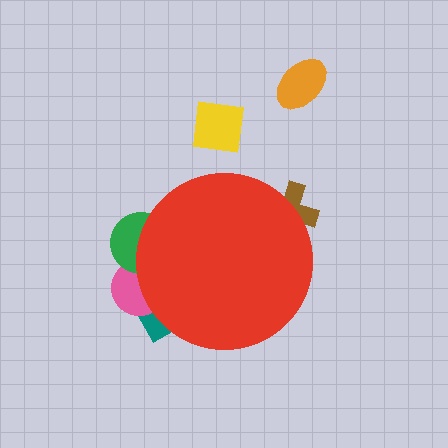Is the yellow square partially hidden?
No, the yellow square is fully visible.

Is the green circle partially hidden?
Yes, the green circle is partially hidden behind the red circle.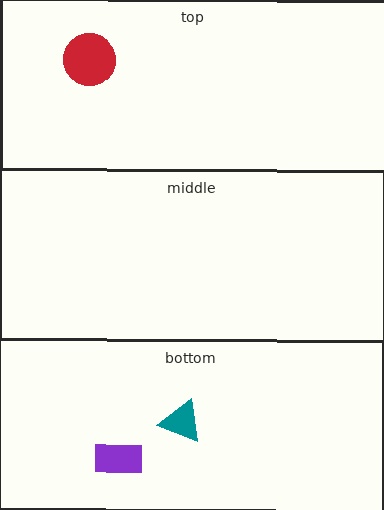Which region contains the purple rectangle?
The bottom region.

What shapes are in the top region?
The red circle.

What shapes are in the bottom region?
The purple rectangle, the teal triangle.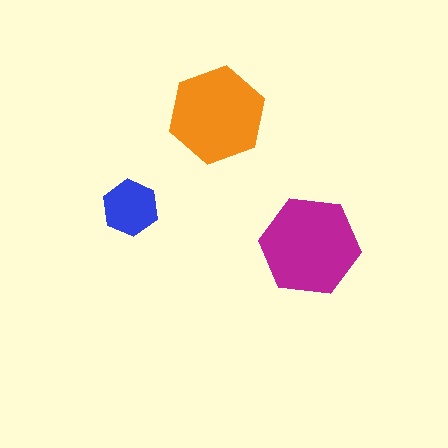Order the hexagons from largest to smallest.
the magenta one, the orange one, the blue one.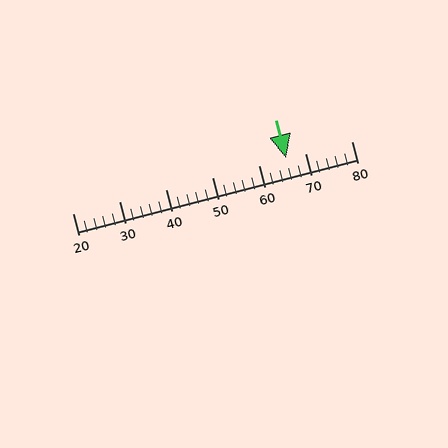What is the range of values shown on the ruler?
The ruler shows values from 20 to 80.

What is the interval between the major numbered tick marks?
The major tick marks are spaced 10 units apart.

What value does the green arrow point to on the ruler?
The green arrow points to approximately 66.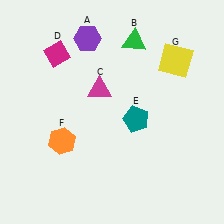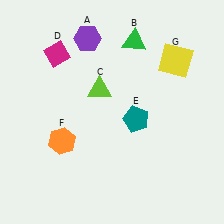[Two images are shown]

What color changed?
The triangle (C) changed from magenta in Image 1 to lime in Image 2.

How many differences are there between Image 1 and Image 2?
There is 1 difference between the two images.